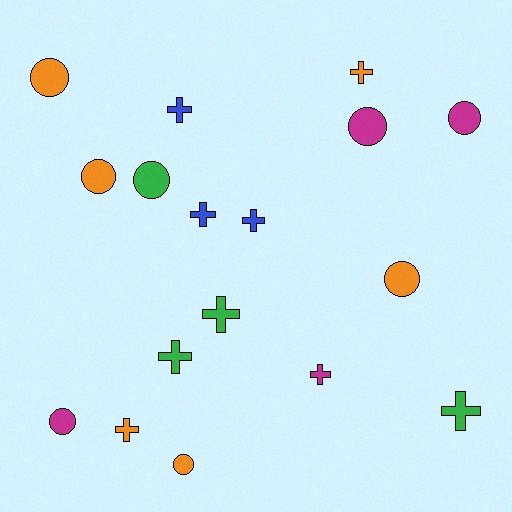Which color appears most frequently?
Orange, with 6 objects.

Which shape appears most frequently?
Cross, with 9 objects.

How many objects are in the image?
There are 17 objects.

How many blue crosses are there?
There are 3 blue crosses.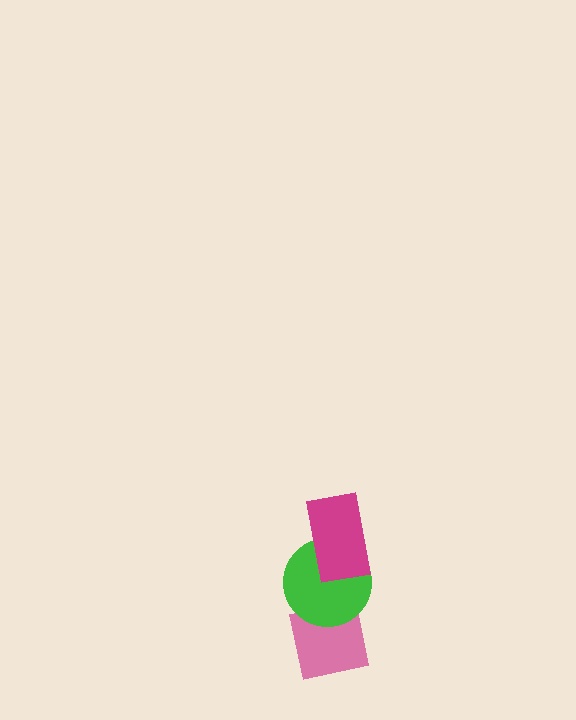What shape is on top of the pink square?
The green circle is on top of the pink square.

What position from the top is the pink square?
The pink square is 3rd from the top.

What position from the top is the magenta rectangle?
The magenta rectangle is 1st from the top.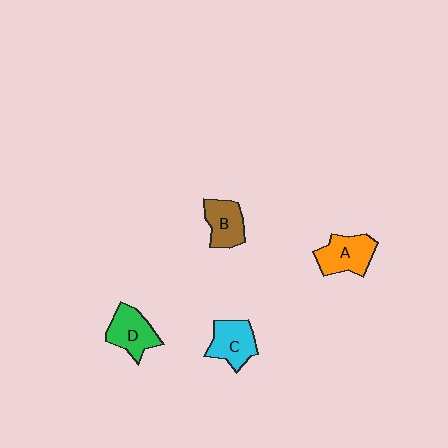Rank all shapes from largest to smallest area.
From largest to smallest: A (orange), D (green), C (cyan), B (brown).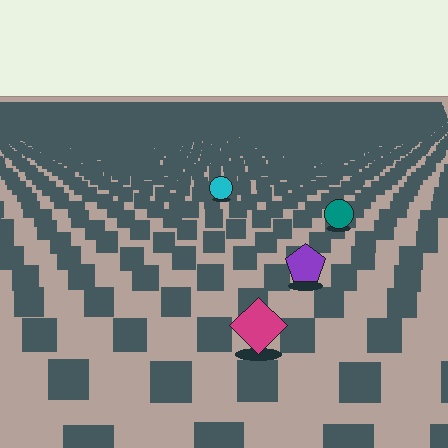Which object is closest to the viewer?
The magenta diamond is closest. The texture marks near it are larger and more spread out.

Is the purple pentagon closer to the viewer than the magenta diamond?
No. The magenta diamond is closer — you can tell from the texture gradient: the ground texture is coarser near it.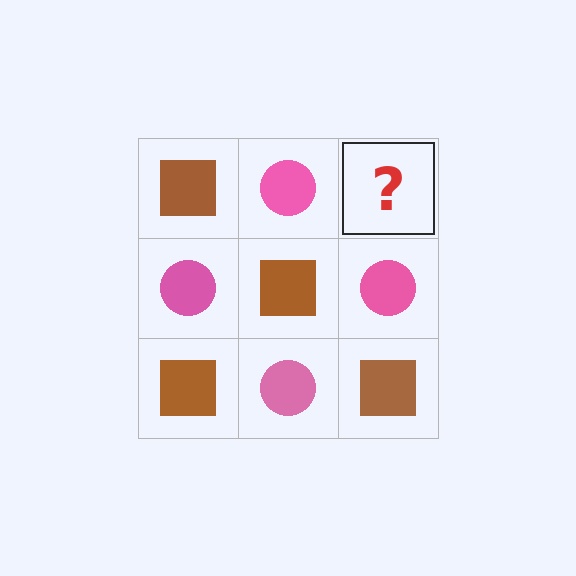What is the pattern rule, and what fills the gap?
The rule is that it alternates brown square and pink circle in a checkerboard pattern. The gap should be filled with a brown square.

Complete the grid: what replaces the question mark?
The question mark should be replaced with a brown square.